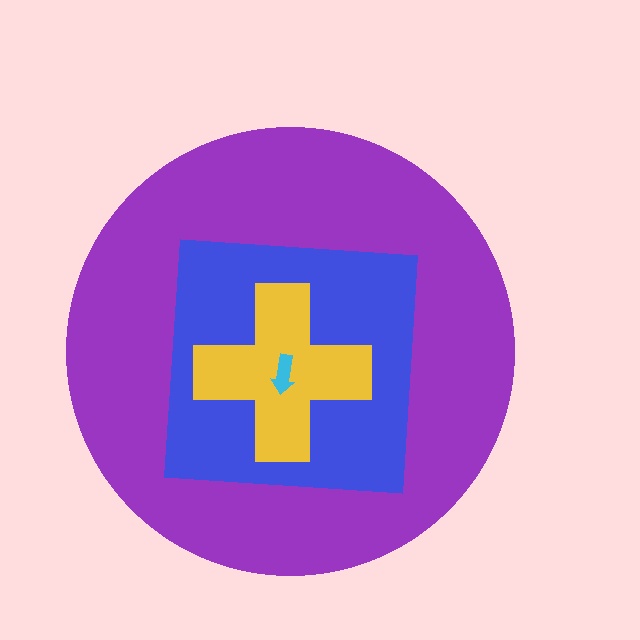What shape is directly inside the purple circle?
The blue square.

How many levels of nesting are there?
4.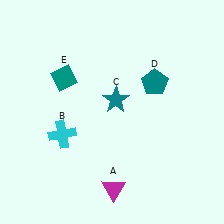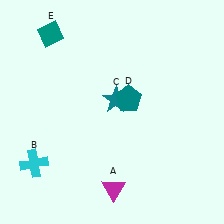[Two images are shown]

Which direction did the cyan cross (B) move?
The cyan cross (B) moved down.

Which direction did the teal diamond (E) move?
The teal diamond (E) moved up.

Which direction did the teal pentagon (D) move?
The teal pentagon (D) moved left.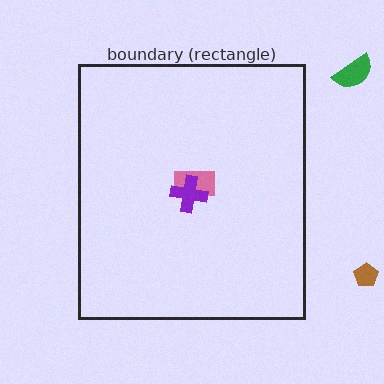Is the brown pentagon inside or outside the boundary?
Outside.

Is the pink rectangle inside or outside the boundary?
Inside.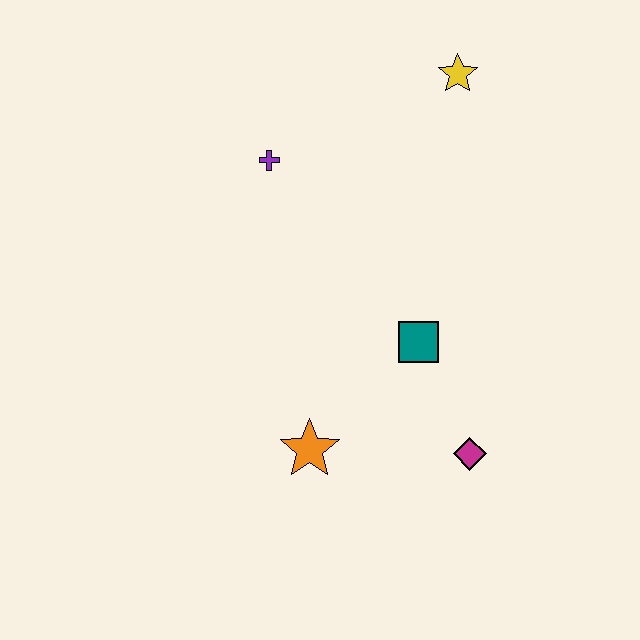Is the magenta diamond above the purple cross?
No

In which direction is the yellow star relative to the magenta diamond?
The yellow star is above the magenta diamond.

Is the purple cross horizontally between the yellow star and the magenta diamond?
No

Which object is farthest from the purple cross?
The magenta diamond is farthest from the purple cross.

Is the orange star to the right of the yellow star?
No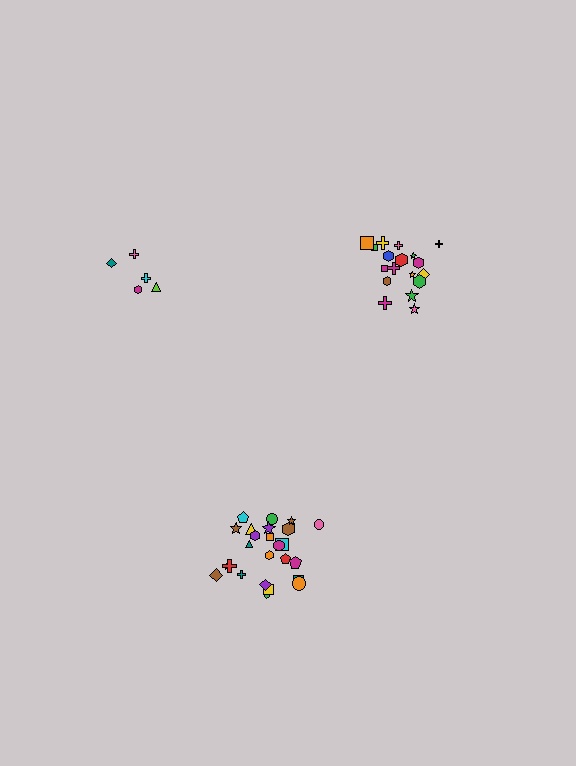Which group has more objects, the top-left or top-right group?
The top-right group.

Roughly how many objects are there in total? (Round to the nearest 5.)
Roughly 50 objects in total.